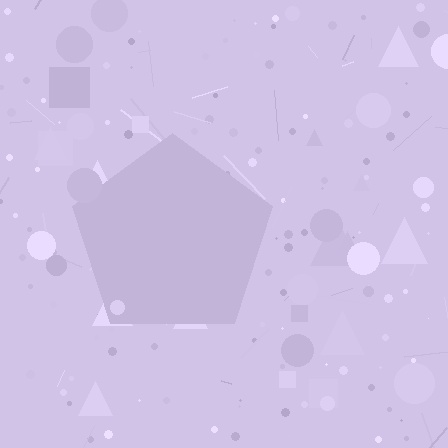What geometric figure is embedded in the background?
A pentagon is embedded in the background.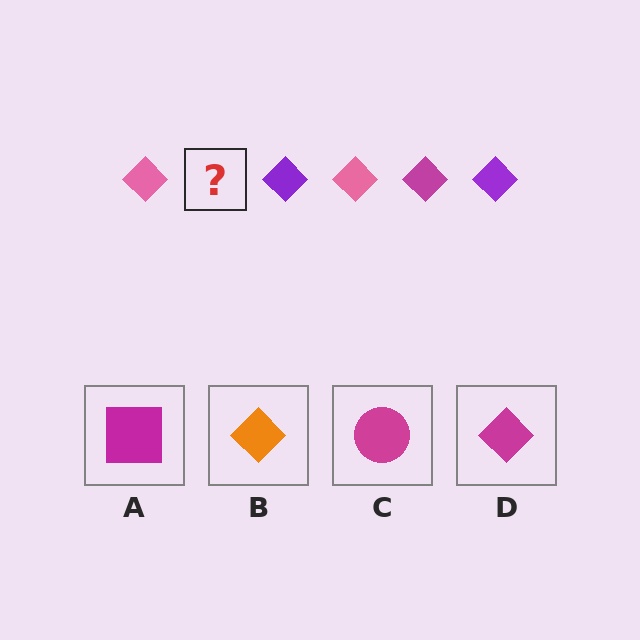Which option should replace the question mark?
Option D.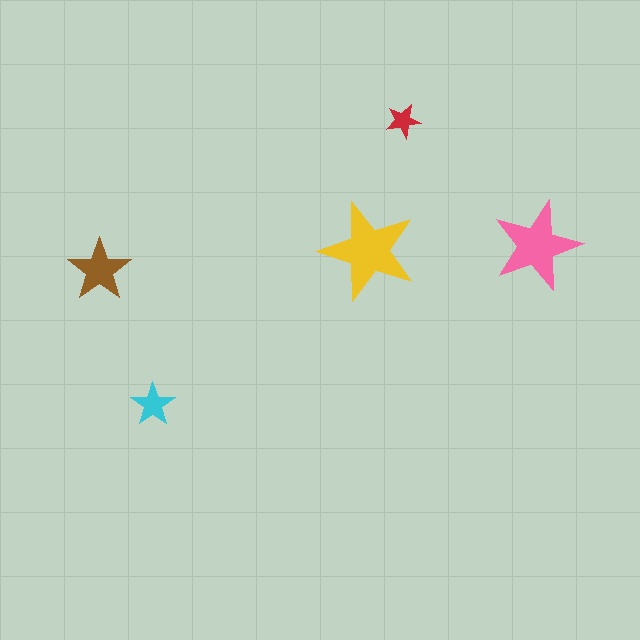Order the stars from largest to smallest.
the yellow one, the pink one, the brown one, the cyan one, the red one.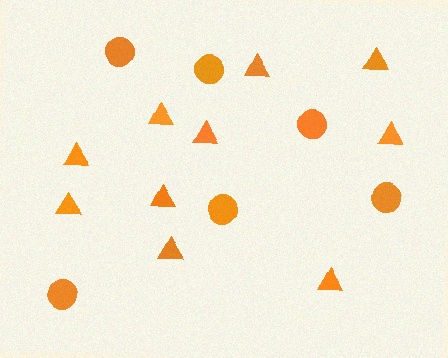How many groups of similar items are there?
There are 2 groups: one group of triangles (10) and one group of circles (6).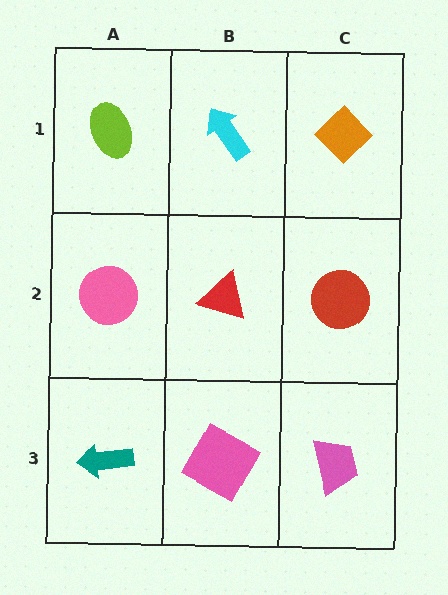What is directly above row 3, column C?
A red circle.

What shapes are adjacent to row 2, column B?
A cyan arrow (row 1, column B), a pink square (row 3, column B), a pink circle (row 2, column A), a red circle (row 2, column C).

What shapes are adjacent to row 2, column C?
An orange diamond (row 1, column C), a pink trapezoid (row 3, column C), a red triangle (row 2, column B).